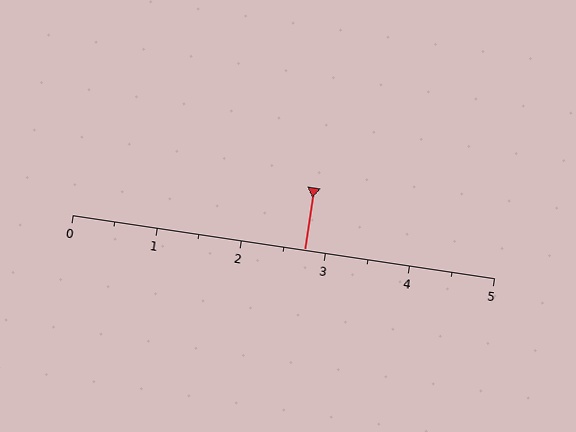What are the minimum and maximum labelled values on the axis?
The axis runs from 0 to 5.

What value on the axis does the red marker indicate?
The marker indicates approximately 2.8.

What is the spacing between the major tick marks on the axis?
The major ticks are spaced 1 apart.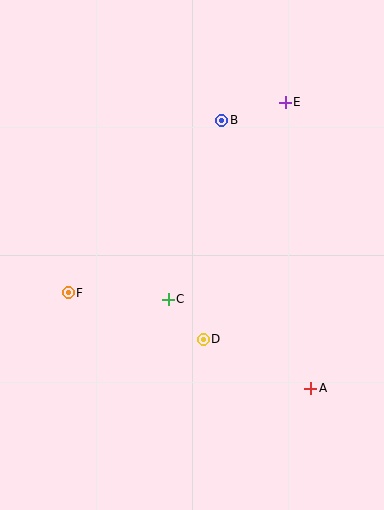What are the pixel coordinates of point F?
Point F is at (68, 293).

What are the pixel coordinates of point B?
Point B is at (222, 120).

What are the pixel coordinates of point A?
Point A is at (311, 388).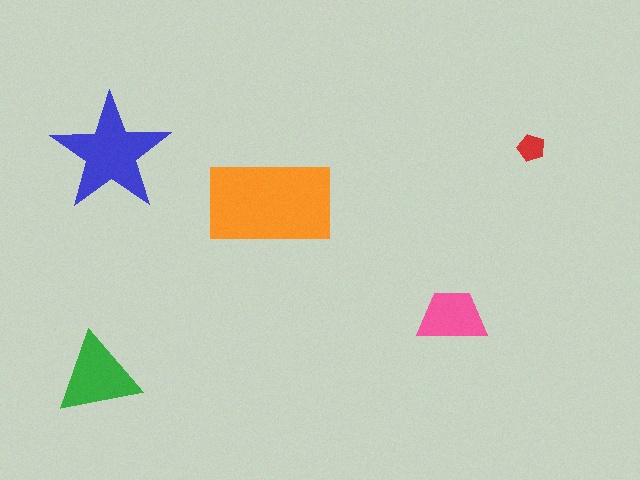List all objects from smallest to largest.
The red pentagon, the pink trapezoid, the green triangle, the blue star, the orange rectangle.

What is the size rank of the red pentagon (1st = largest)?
5th.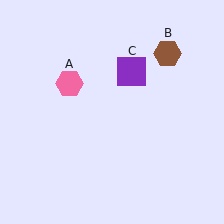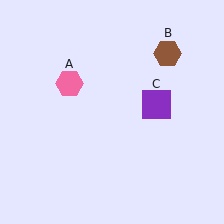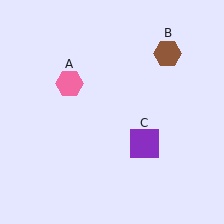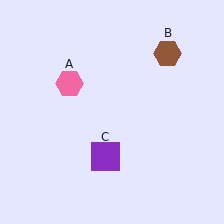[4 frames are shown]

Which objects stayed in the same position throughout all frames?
Pink hexagon (object A) and brown hexagon (object B) remained stationary.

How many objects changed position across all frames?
1 object changed position: purple square (object C).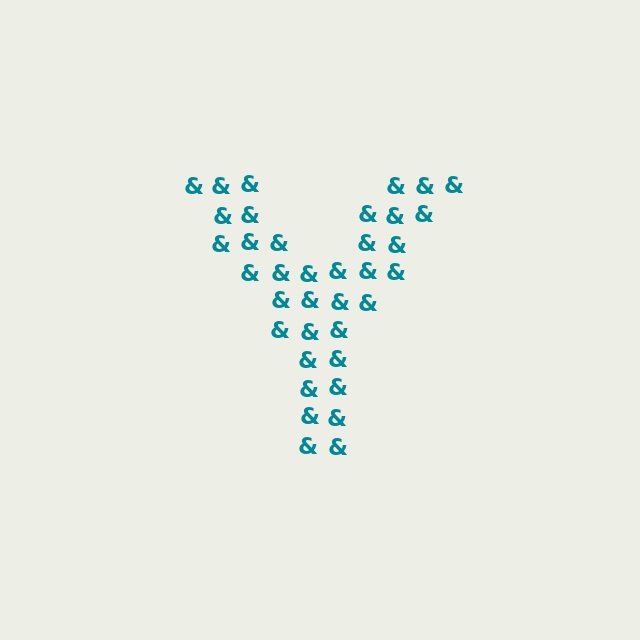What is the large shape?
The large shape is the letter Y.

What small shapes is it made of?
It is made of small ampersands.